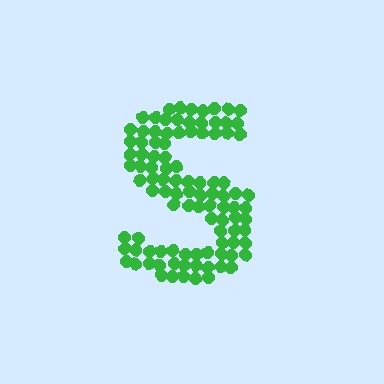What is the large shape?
The large shape is the letter S.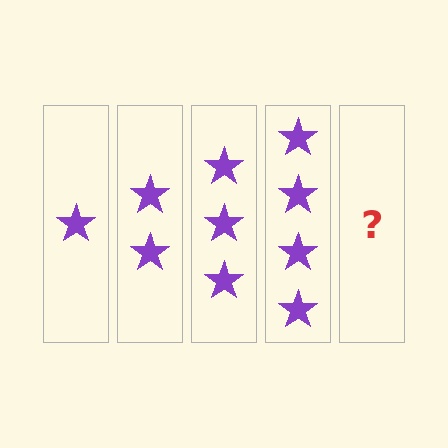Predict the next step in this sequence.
The next step is 5 stars.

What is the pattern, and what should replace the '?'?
The pattern is that each step adds one more star. The '?' should be 5 stars.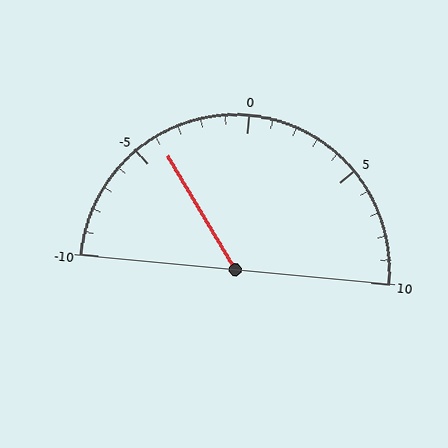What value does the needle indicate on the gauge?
The needle indicates approximately -4.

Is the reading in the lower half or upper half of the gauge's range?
The reading is in the lower half of the range (-10 to 10).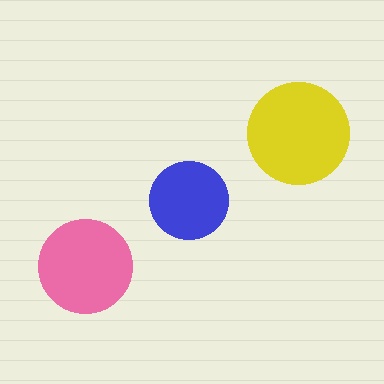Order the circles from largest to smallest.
the yellow one, the pink one, the blue one.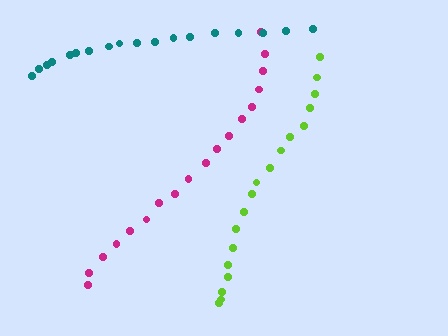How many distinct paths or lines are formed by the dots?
There are 3 distinct paths.